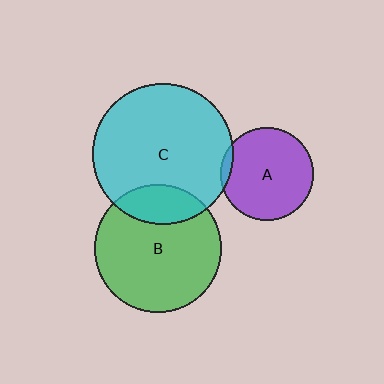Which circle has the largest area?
Circle C (cyan).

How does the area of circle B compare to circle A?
Approximately 1.9 times.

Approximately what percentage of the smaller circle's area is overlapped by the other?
Approximately 20%.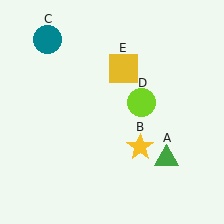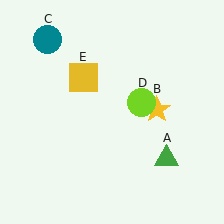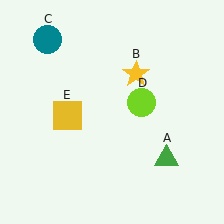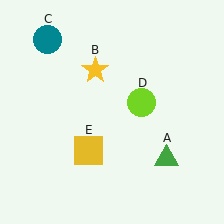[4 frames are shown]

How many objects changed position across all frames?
2 objects changed position: yellow star (object B), yellow square (object E).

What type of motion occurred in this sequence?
The yellow star (object B), yellow square (object E) rotated counterclockwise around the center of the scene.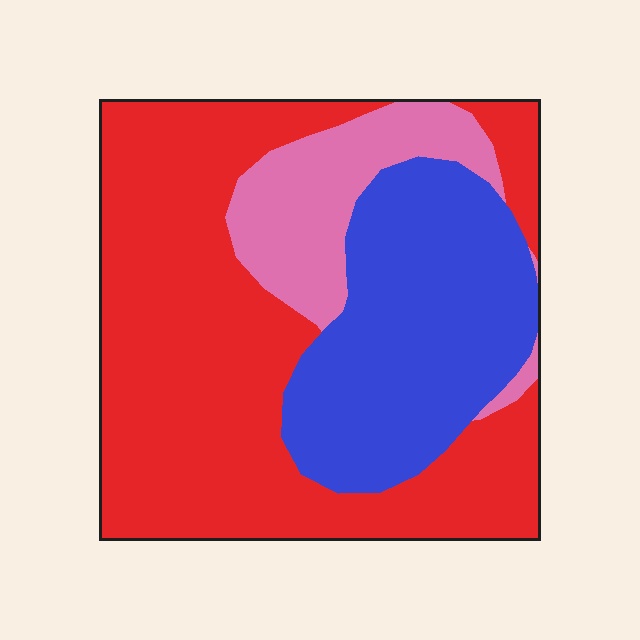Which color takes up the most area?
Red, at roughly 55%.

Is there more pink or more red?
Red.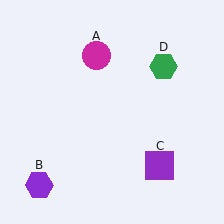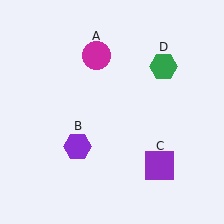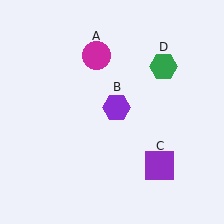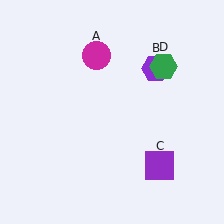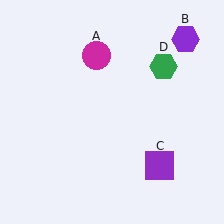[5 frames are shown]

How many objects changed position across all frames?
1 object changed position: purple hexagon (object B).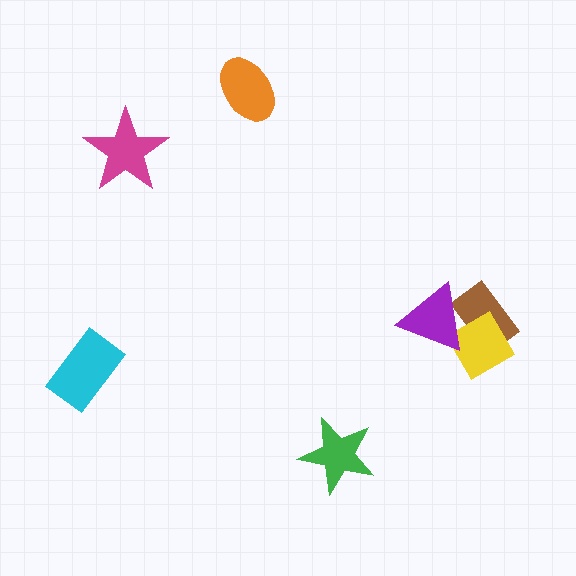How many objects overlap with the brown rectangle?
2 objects overlap with the brown rectangle.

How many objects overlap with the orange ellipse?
0 objects overlap with the orange ellipse.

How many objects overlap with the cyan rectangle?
0 objects overlap with the cyan rectangle.